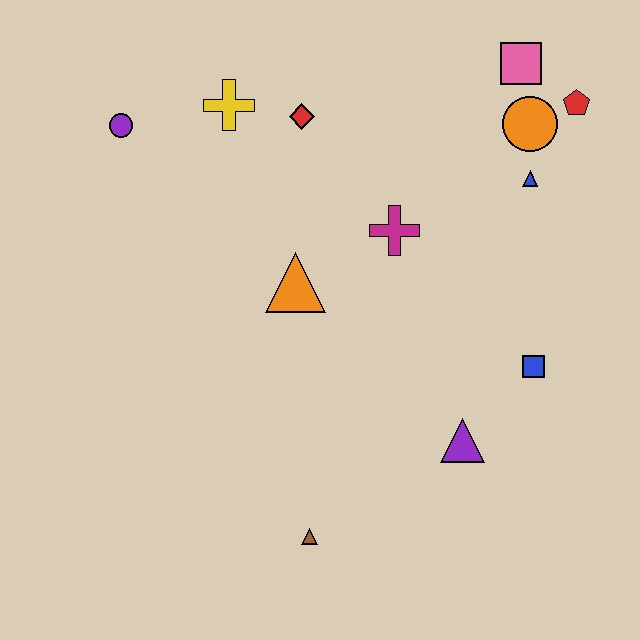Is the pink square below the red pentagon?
No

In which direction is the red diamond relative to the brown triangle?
The red diamond is above the brown triangle.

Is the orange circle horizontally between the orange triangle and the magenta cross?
No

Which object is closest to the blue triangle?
The orange circle is closest to the blue triangle.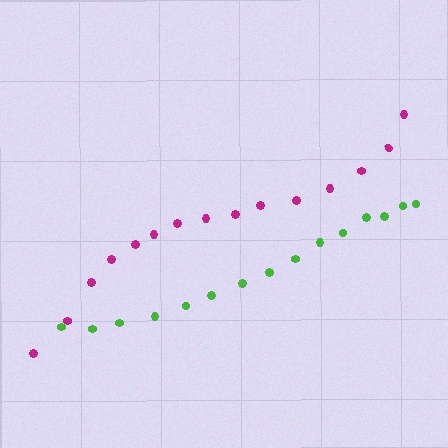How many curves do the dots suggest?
There are 2 distinct paths.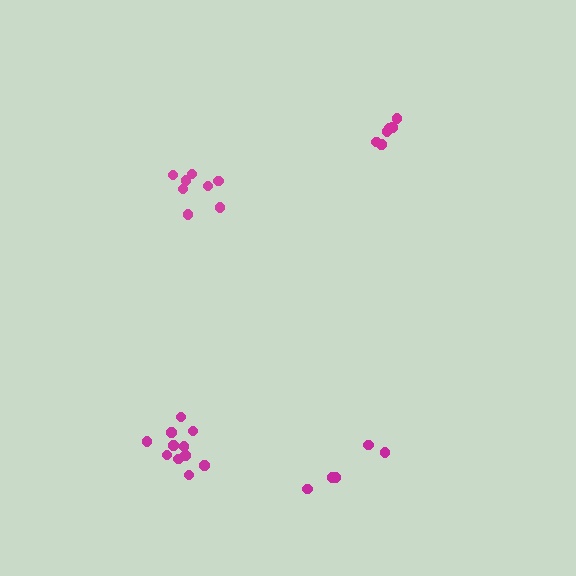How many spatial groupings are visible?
There are 4 spatial groupings.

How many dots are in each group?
Group 1: 8 dots, Group 2: 5 dots, Group 3: 6 dots, Group 4: 11 dots (30 total).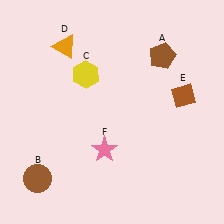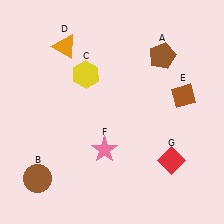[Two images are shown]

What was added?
A red diamond (G) was added in Image 2.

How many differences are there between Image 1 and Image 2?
There is 1 difference between the two images.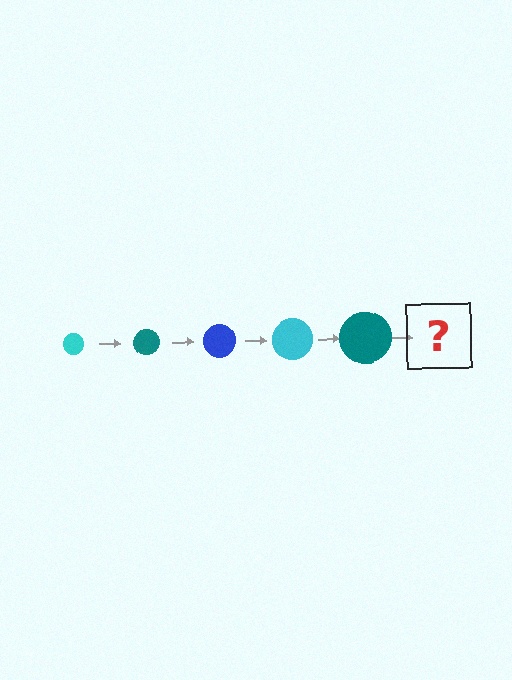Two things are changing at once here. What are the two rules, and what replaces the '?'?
The two rules are that the circle grows larger each step and the color cycles through cyan, teal, and blue. The '?' should be a blue circle, larger than the previous one.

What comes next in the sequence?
The next element should be a blue circle, larger than the previous one.